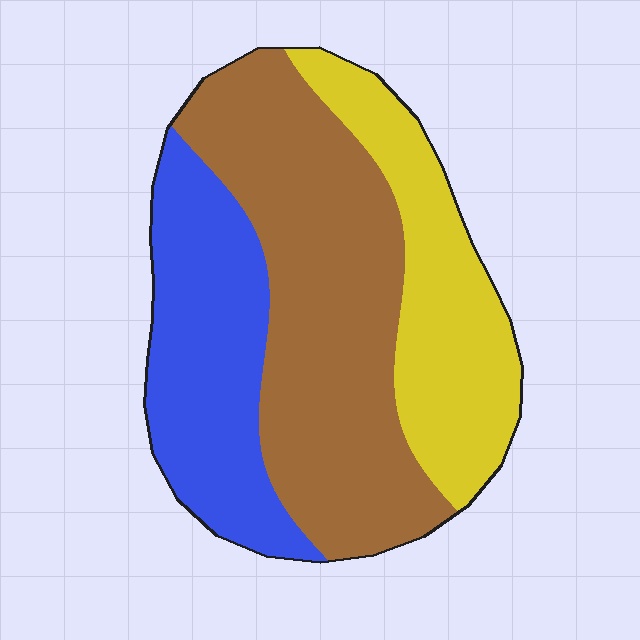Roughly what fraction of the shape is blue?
Blue takes up about one quarter (1/4) of the shape.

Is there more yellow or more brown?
Brown.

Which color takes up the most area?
Brown, at roughly 45%.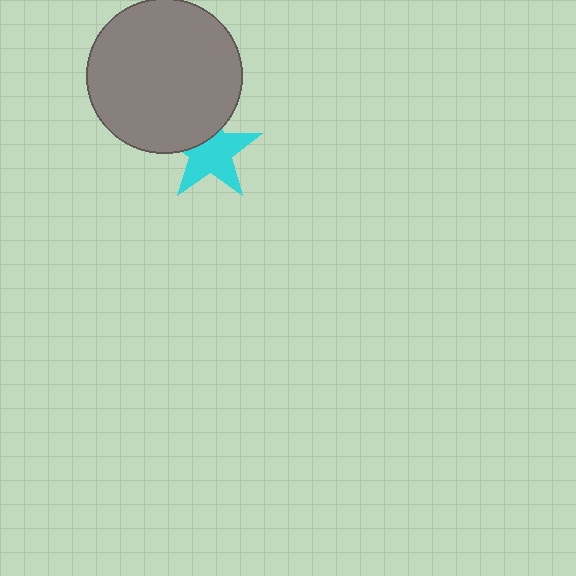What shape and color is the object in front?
The object in front is a gray circle.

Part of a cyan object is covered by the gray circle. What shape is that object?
It is a star.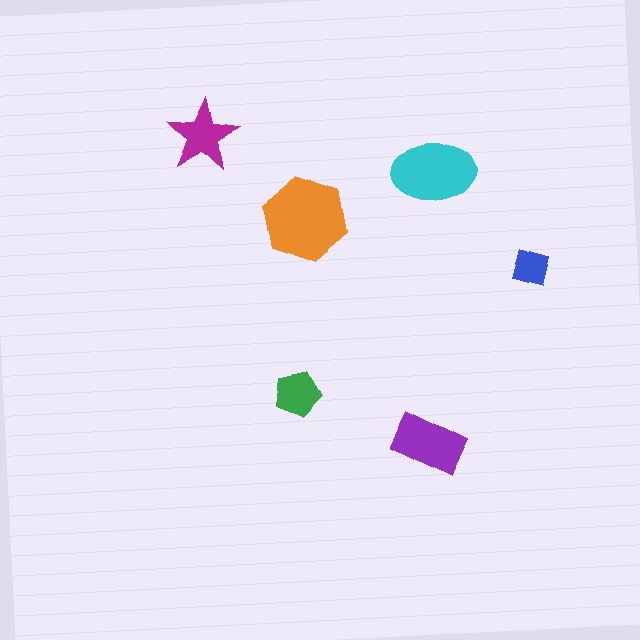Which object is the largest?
The orange hexagon.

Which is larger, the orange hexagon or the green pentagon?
The orange hexagon.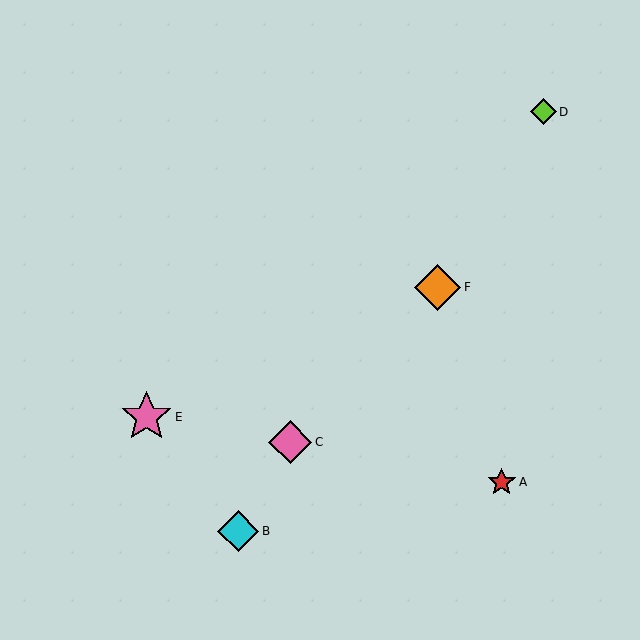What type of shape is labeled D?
Shape D is a lime diamond.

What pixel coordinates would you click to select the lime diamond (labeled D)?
Click at (543, 112) to select the lime diamond D.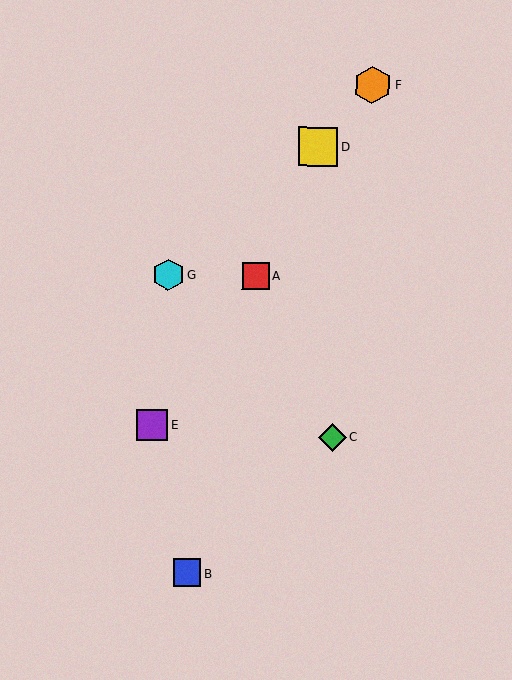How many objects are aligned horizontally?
2 objects (A, G) are aligned horizontally.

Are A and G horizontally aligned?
Yes, both are at y≈276.